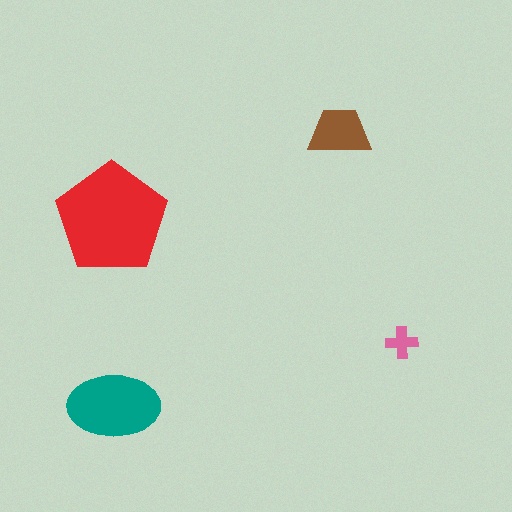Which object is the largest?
The red pentagon.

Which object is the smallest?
The pink cross.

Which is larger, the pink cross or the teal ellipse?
The teal ellipse.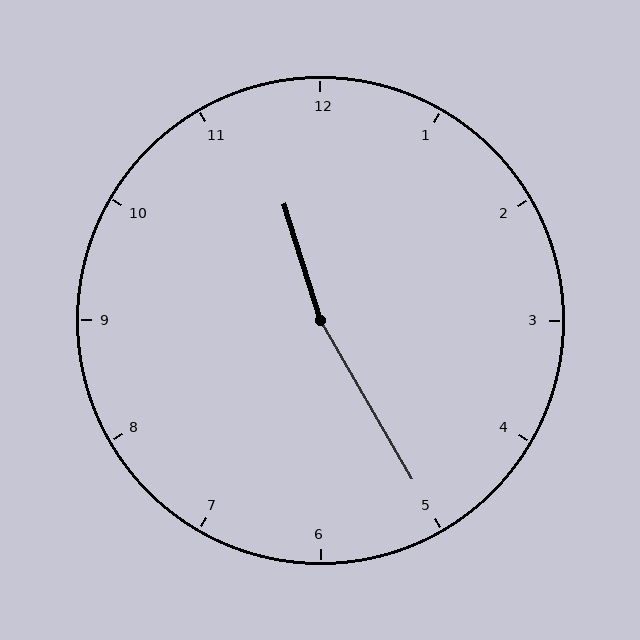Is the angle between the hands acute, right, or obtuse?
It is obtuse.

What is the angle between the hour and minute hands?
Approximately 168 degrees.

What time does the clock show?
11:25.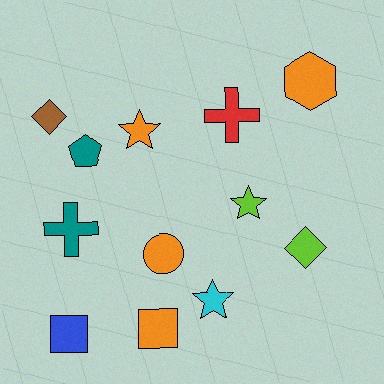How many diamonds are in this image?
There are 2 diamonds.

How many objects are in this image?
There are 12 objects.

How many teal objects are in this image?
There are 2 teal objects.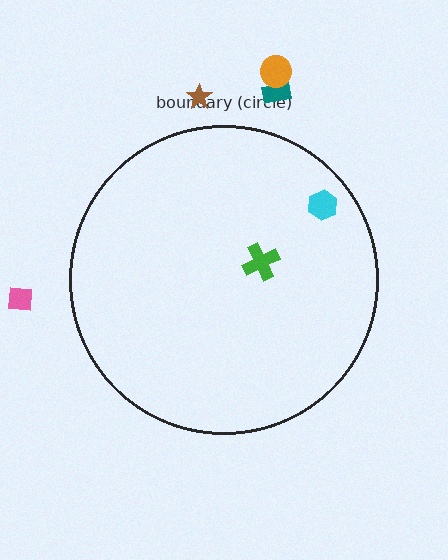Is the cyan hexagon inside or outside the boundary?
Inside.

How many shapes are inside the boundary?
2 inside, 4 outside.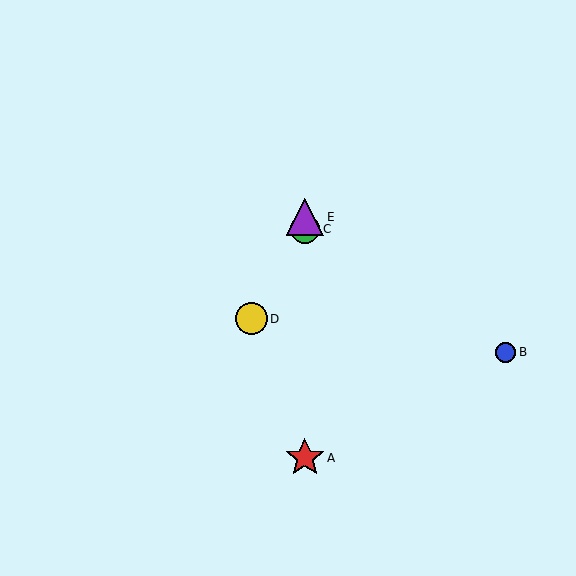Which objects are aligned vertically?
Objects A, C, E are aligned vertically.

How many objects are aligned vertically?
3 objects (A, C, E) are aligned vertically.